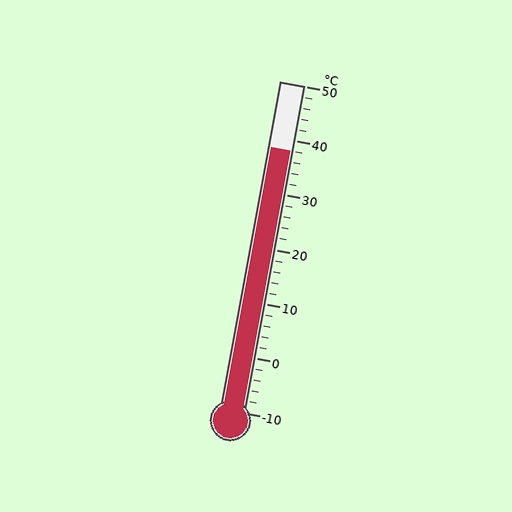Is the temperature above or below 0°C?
The temperature is above 0°C.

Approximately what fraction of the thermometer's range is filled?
The thermometer is filled to approximately 80% of its range.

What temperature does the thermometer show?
The thermometer shows approximately 38°C.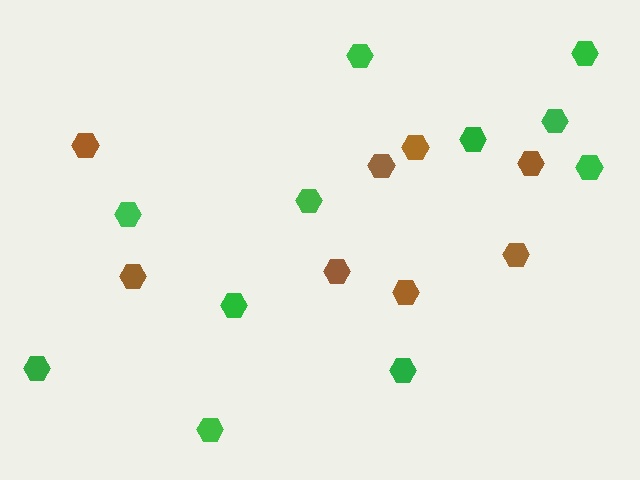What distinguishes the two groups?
There are 2 groups: one group of brown hexagons (8) and one group of green hexagons (11).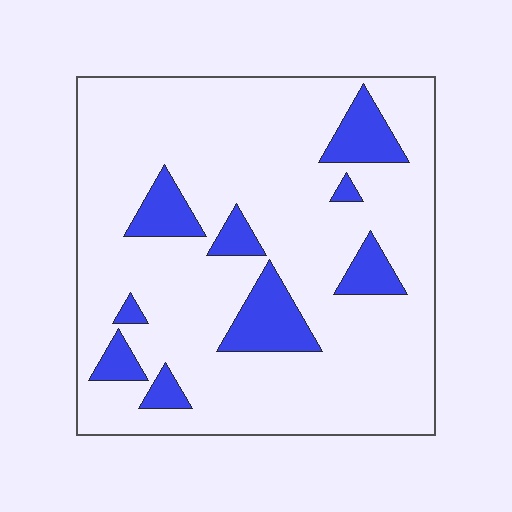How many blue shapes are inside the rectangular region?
9.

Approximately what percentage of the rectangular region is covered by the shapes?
Approximately 15%.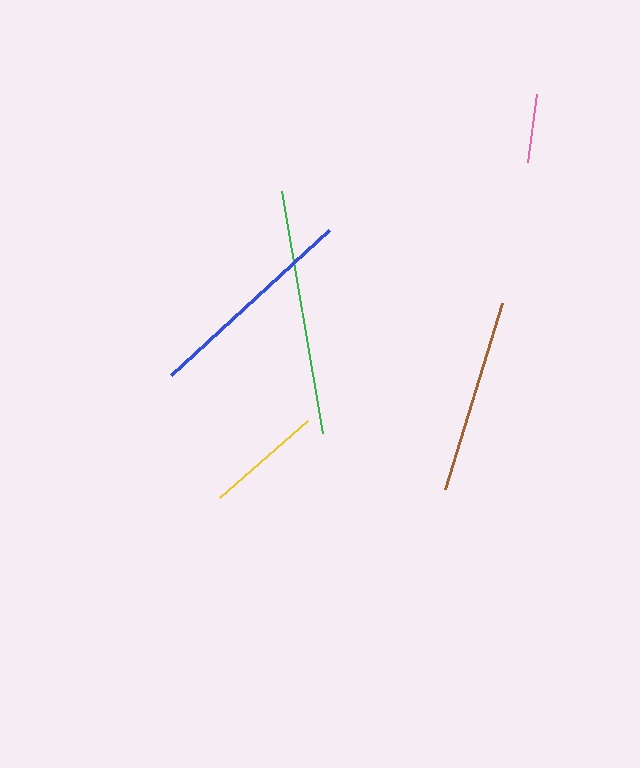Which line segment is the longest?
The green line is the longest at approximately 246 pixels.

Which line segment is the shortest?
The pink line is the shortest at approximately 68 pixels.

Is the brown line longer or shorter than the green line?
The green line is longer than the brown line.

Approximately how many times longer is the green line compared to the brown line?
The green line is approximately 1.3 times the length of the brown line.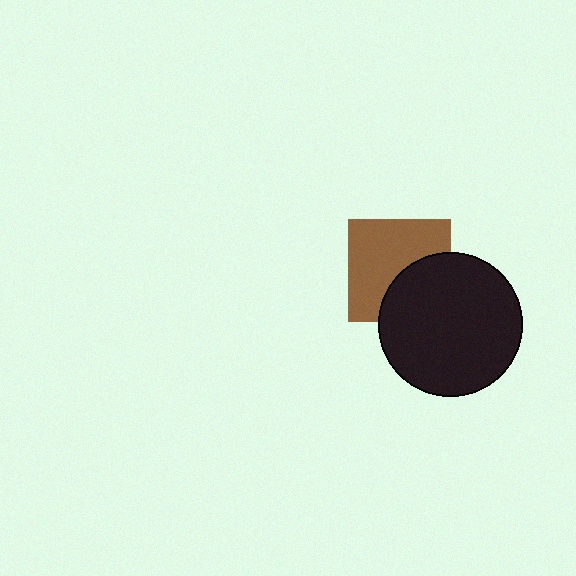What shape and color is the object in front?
The object in front is a black circle.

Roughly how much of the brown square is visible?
About half of it is visible (roughly 63%).